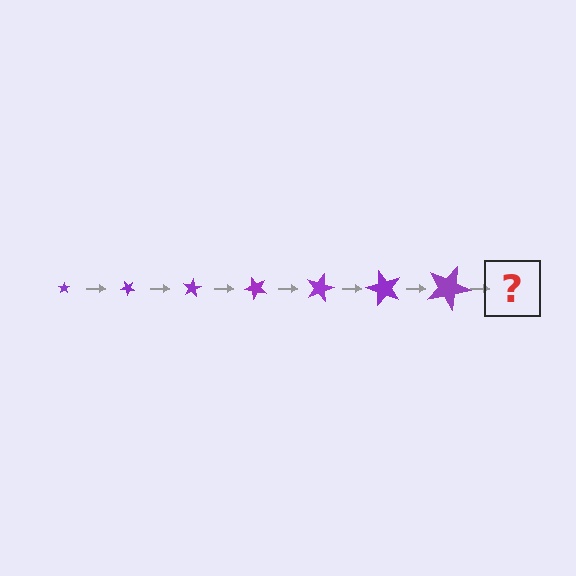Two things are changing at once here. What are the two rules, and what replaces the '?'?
The two rules are that the star grows larger each step and it rotates 40 degrees each step. The '?' should be a star, larger than the previous one and rotated 280 degrees from the start.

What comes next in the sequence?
The next element should be a star, larger than the previous one and rotated 280 degrees from the start.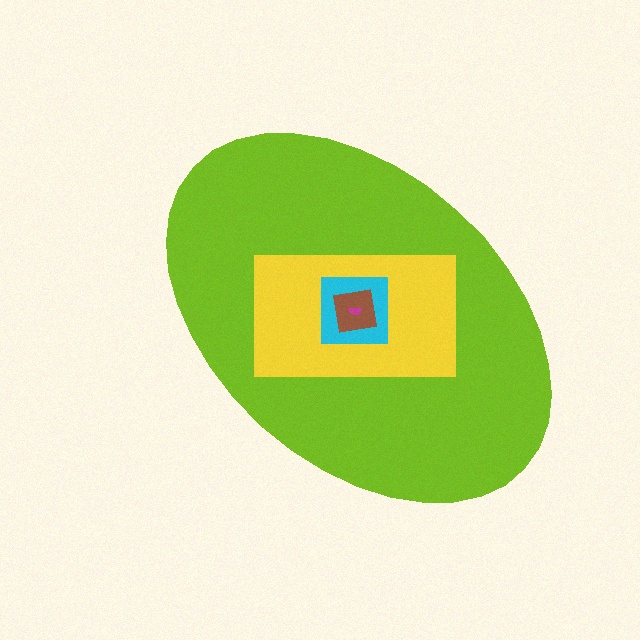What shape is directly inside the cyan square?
The brown square.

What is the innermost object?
The magenta semicircle.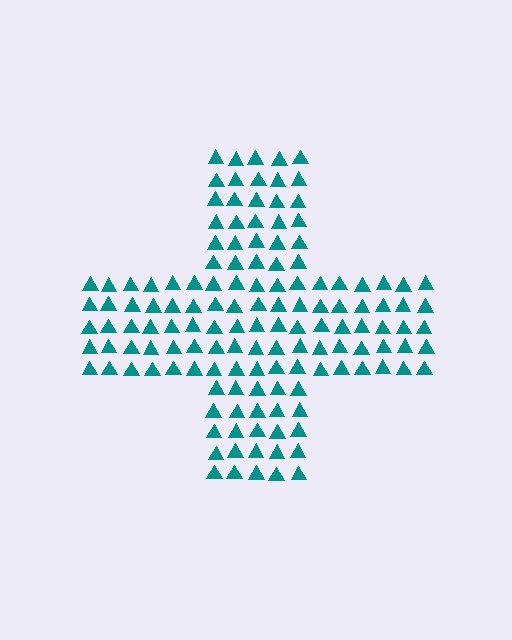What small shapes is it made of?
It is made of small triangles.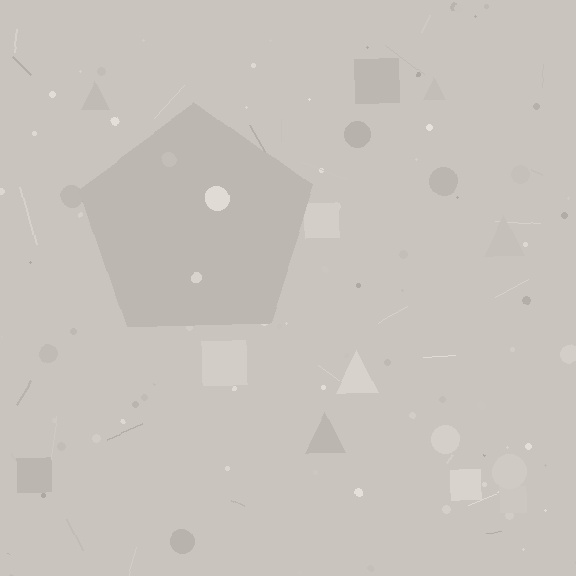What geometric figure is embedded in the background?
A pentagon is embedded in the background.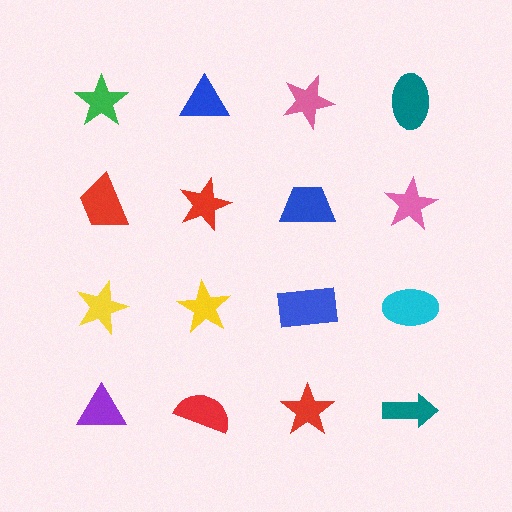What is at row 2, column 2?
A red star.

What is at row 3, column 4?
A cyan ellipse.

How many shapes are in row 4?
4 shapes.